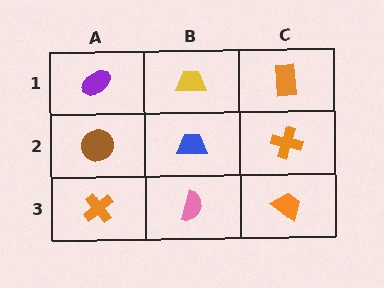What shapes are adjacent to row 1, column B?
A blue trapezoid (row 2, column B), a purple ellipse (row 1, column A), an orange rectangle (row 1, column C).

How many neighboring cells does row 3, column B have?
3.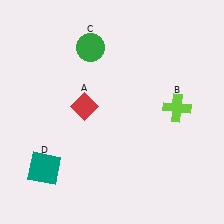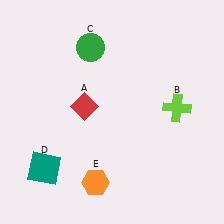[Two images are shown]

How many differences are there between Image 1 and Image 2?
There is 1 difference between the two images.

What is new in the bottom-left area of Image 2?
An orange hexagon (E) was added in the bottom-left area of Image 2.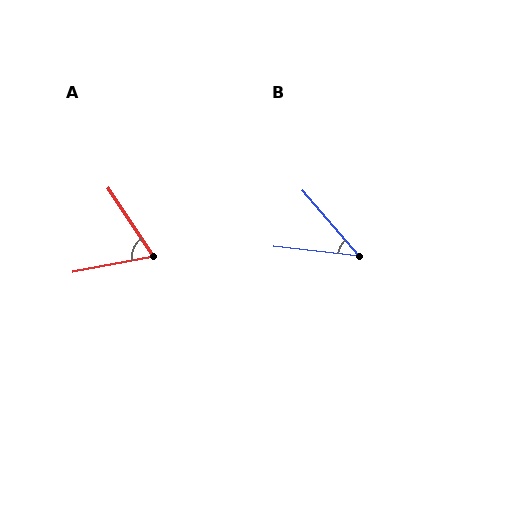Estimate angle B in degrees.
Approximately 43 degrees.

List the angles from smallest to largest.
B (43°), A (68°).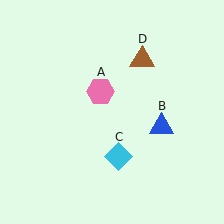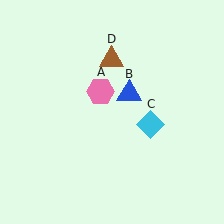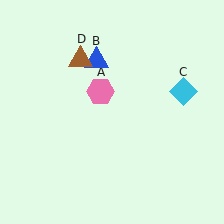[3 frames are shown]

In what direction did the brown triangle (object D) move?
The brown triangle (object D) moved left.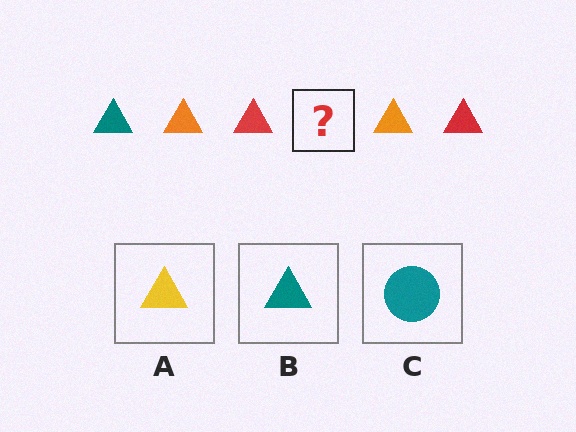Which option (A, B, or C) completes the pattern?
B.